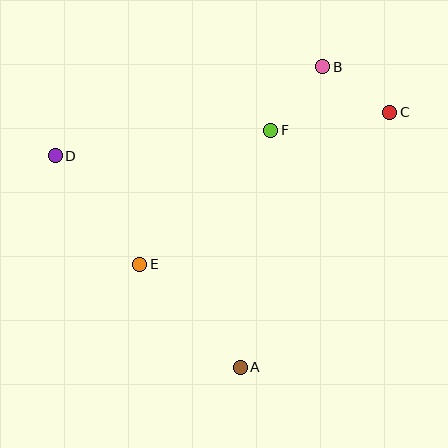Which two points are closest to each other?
Points B and C are closest to each other.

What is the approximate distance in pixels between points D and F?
The distance between D and F is approximately 217 pixels.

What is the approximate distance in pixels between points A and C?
The distance between A and C is approximately 296 pixels.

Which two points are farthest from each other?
Points C and D are farthest from each other.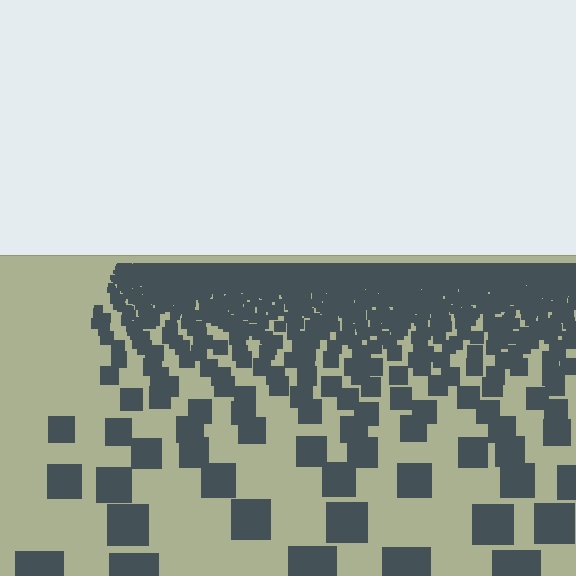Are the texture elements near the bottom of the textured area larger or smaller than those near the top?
Larger. Near the bottom, elements are closer to the viewer and appear at a bigger on-screen size.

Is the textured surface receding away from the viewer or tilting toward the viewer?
The surface is receding away from the viewer. Texture elements get smaller and denser toward the top.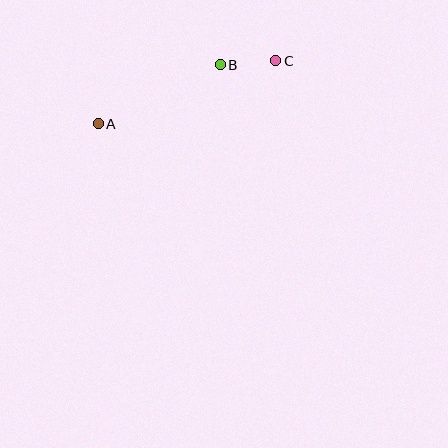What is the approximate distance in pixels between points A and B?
The distance between A and B is approximately 136 pixels.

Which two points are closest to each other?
Points B and C are closest to each other.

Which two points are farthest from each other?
Points A and C are farthest from each other.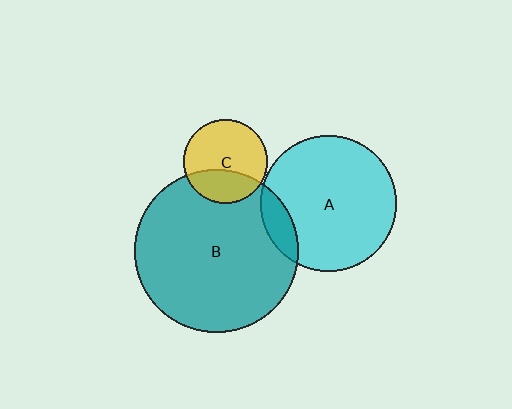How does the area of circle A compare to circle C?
Approximately 2.6 times.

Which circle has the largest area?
Circle B (teal).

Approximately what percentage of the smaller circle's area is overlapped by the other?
Approximately 10%.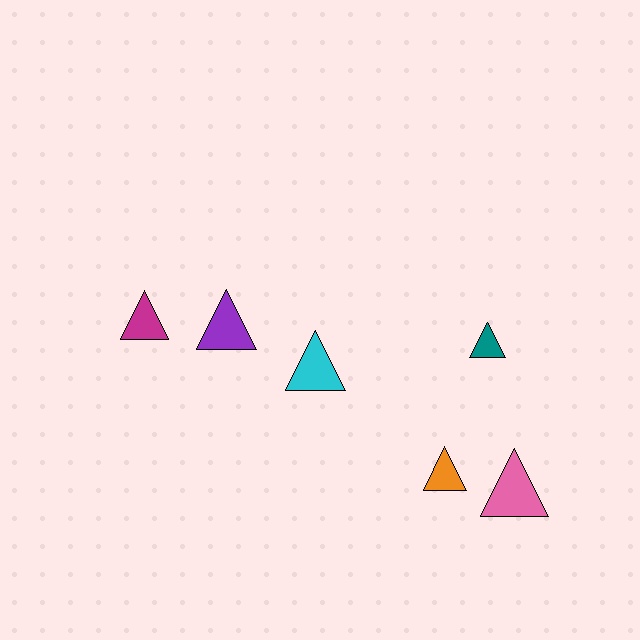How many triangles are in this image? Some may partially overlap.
There are 6 triangles.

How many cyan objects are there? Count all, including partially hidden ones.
There is 1 cyan object.